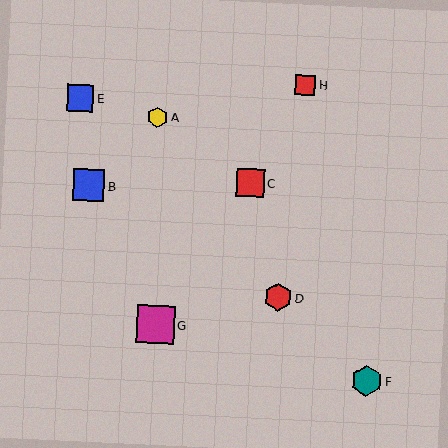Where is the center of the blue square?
The center of the blue square is at (89, 185).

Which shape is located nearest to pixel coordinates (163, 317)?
The magenta square (labeled G) at (155, 325) is nearest to that location.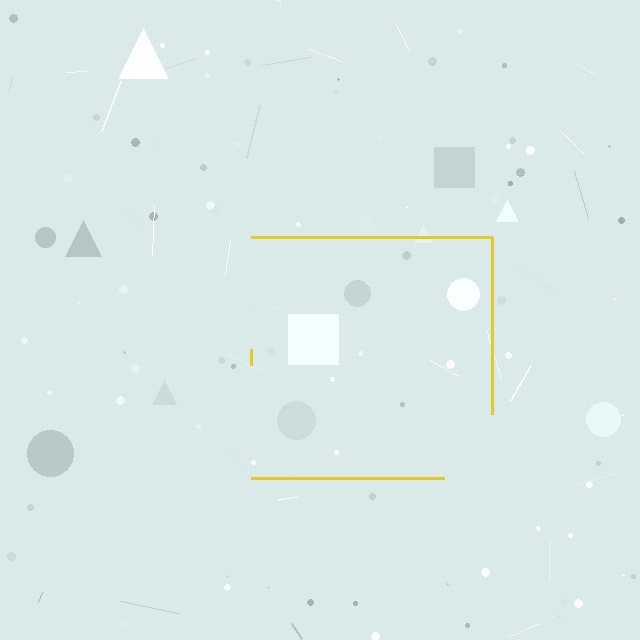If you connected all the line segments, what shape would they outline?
They would outline a square.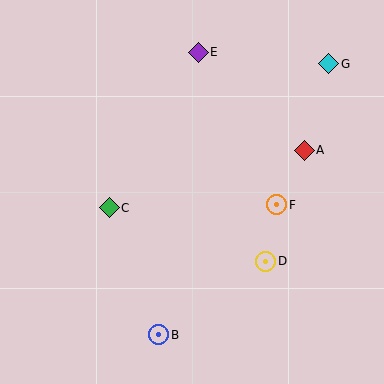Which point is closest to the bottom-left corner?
Point B is closest to the bottom-left corner.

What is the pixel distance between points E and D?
The distance between E and D is 219 pixels.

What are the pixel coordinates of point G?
Point G is at (329, 64).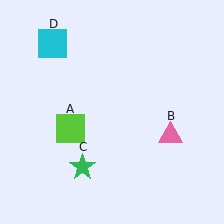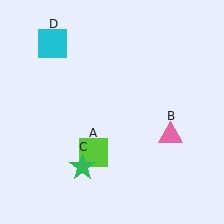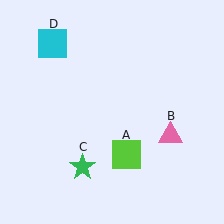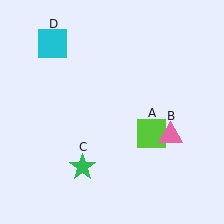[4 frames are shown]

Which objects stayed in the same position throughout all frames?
Pink triangle (object B) and green star (object C) and cyan square (object D) remained stationary.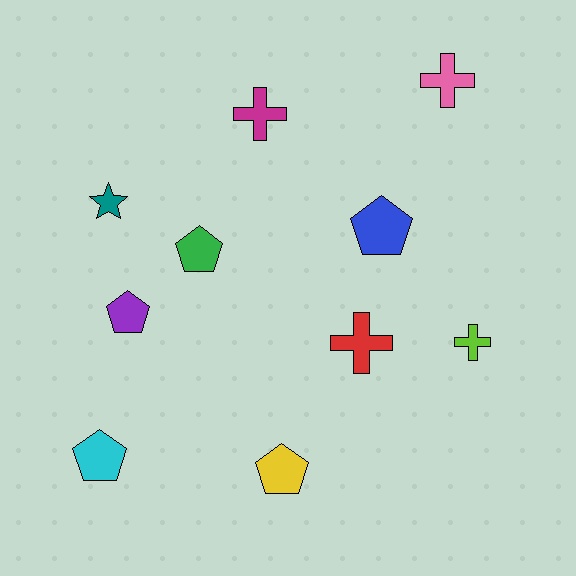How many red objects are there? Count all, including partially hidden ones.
There is 1 red object.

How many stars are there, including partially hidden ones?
There is 1 star.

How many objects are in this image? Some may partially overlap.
There are 10 objects.